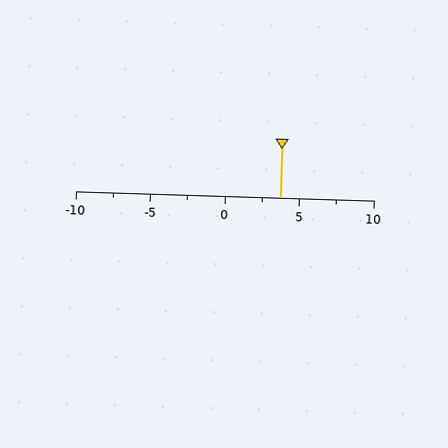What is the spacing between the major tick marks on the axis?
The major ticks are spaced 5 apart.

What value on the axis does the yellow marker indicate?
The marker indicates approximately 3.8.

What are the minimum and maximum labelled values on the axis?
The axis runs from -10 to 10.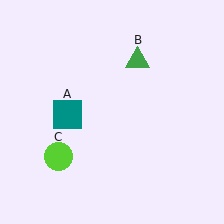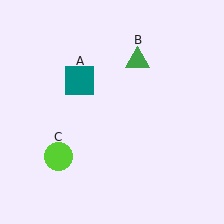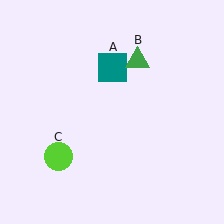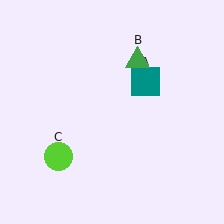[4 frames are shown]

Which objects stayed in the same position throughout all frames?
Green triangle (object B) and lime circle (object C) remained stationary.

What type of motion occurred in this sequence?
The teal square (object A) rotated clockwise around the center of the scene.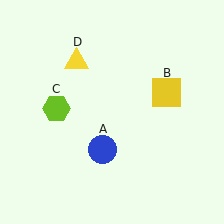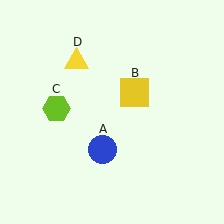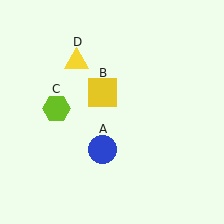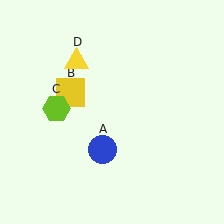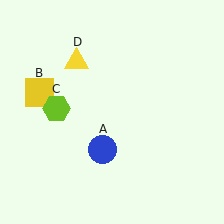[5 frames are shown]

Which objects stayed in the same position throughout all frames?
Blue circle (object A) and lime hexagon (object C) and yellow triangle (object D) remained stationary.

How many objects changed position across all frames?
1 object changed position: yellow square (object B).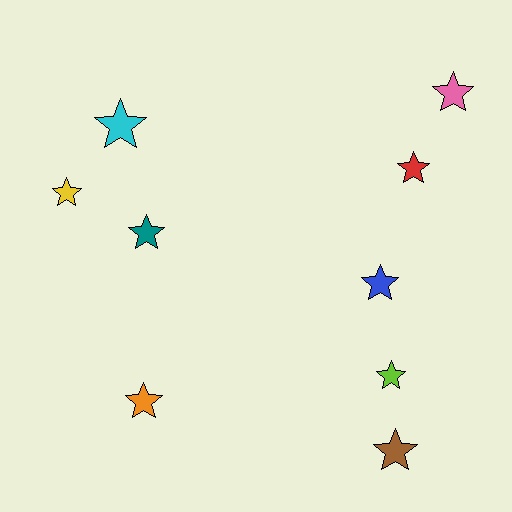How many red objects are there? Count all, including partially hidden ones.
There is 1 red object.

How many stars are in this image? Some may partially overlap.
There are 9 stars.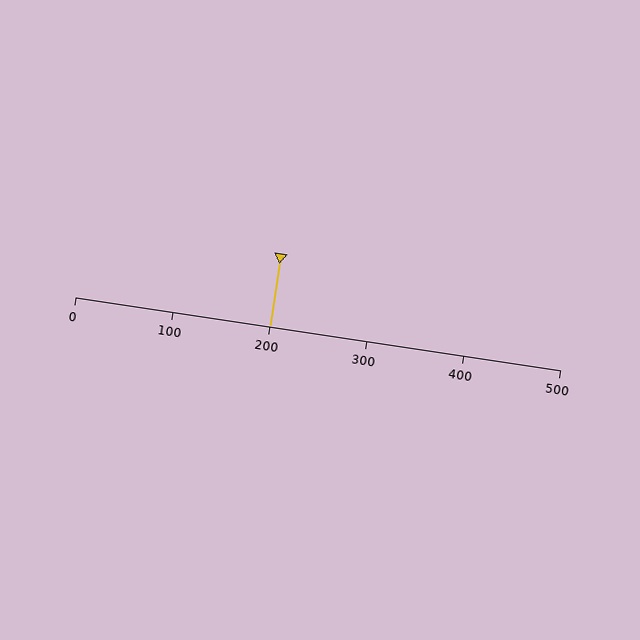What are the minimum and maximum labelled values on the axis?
The axis runs from 0 to 500.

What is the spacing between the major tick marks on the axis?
The major ticks are spaced 100 apart.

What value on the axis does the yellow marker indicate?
The marker indicates approximately 200.